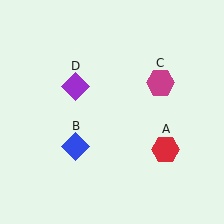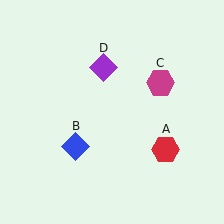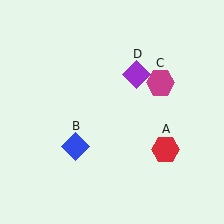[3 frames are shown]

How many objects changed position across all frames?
1 object changed position: purple diamond (object D).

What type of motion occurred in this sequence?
The purple diamond (object D) rotated clockwise around the center of the scene.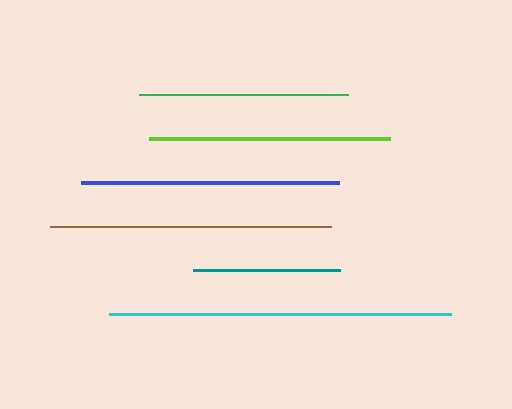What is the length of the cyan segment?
The cyan segment is approximately 343 pixels long.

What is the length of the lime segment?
The lime segment is approximately 241 pixels long.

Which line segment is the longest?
The cyan line is the longest at approximately 343 pixels.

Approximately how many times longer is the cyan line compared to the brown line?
The cyan line is approximately 1.2 times the length of the brown line.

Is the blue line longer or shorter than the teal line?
The blue line is longer than the teal line.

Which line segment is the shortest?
The teal line is the shortest at approximately 147 pixels.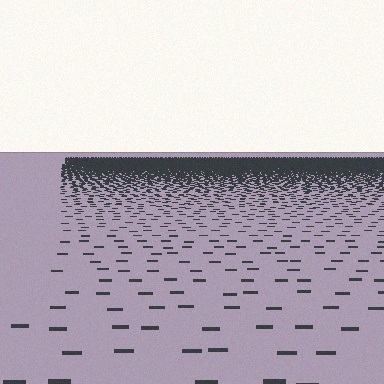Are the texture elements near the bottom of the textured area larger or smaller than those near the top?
Larger. Near the bottom, elements are closer to the viewer and appear at a bigger on-screen size.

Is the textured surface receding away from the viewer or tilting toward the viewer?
The surface is receding away from the viewer. Texture elements get smaller and denser toward the top.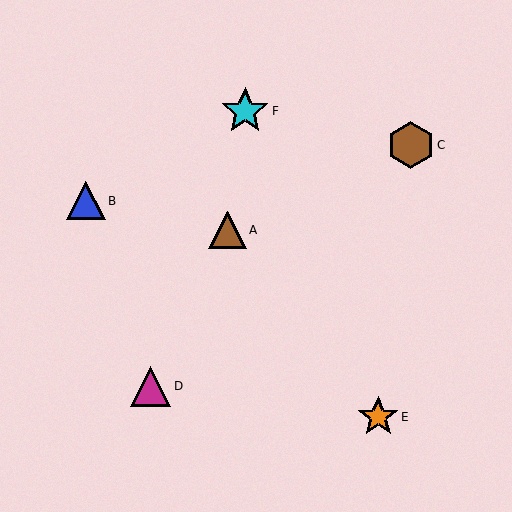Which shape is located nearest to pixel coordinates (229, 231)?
The brown triangle (labeled A) at (227, 230) is nearest to that location.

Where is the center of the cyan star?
The center of the cyan star is at (245, 111).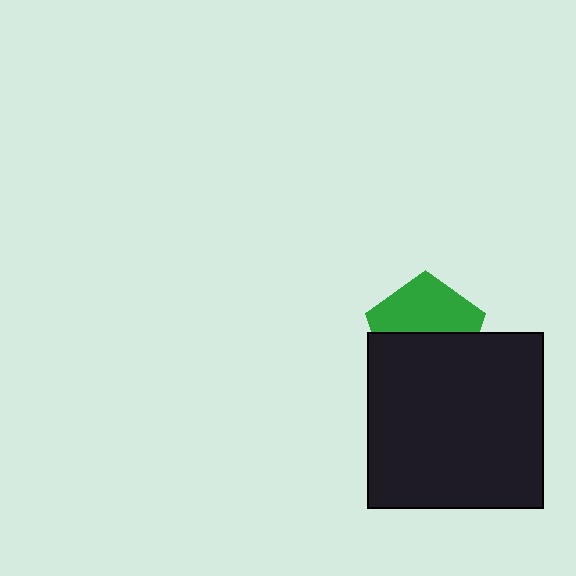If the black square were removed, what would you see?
You would see the complete green pentagon.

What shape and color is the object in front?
The object in front is a black square.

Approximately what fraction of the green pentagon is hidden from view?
Roughly 51% of the green pentagon is hidden behind the black square.